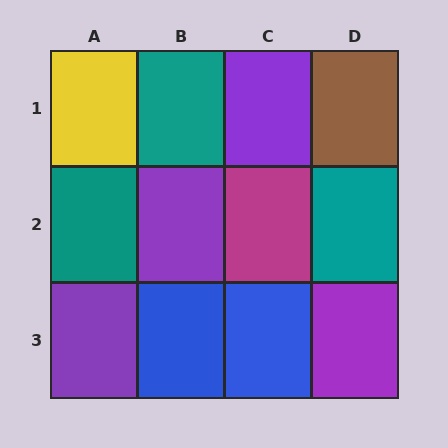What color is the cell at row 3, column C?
Blue.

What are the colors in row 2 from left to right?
Teal, purple, magenta, teal.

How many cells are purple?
4 cells are purple.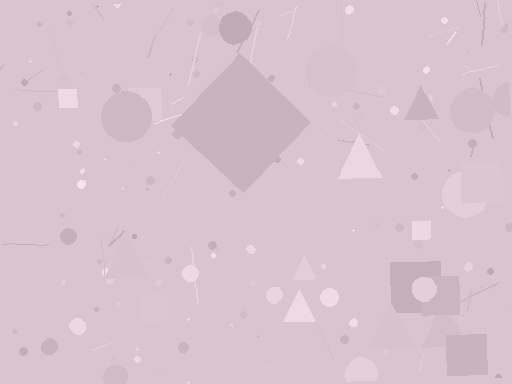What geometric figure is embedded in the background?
A diamond is embedded in the background.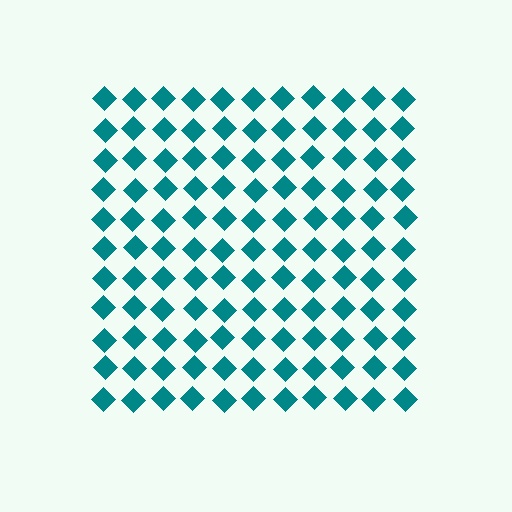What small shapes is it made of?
It is made of small diamonds.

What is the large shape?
The large shape is a square.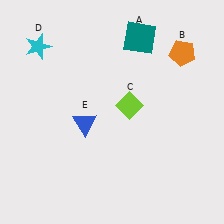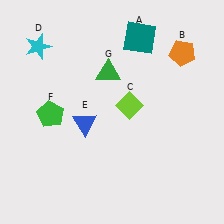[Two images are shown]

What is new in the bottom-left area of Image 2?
A green pentagon (F) was added in the bottom-left area of Image 2.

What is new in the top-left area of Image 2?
A green triangle (G) was added in the top-left area of Image 2.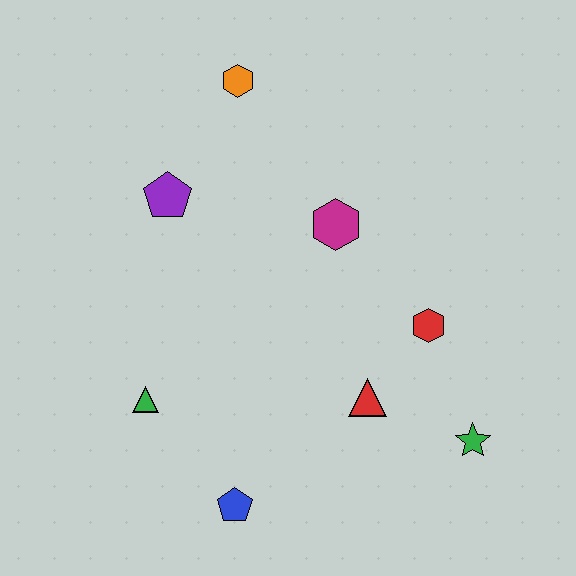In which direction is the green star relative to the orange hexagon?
The green star is below the orange hexagon.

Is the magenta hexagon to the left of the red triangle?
Yes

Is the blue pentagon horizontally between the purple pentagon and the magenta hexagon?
Yes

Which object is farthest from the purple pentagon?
The green star is farthest from the purple pentagon.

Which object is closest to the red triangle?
The red hexagon is closest to the red triangle.